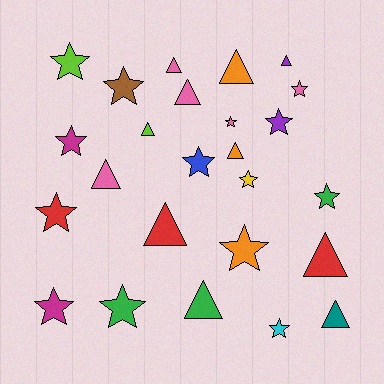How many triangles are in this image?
There are 11 triangles.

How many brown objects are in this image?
There is 1 brown object.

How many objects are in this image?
There are 25 objects.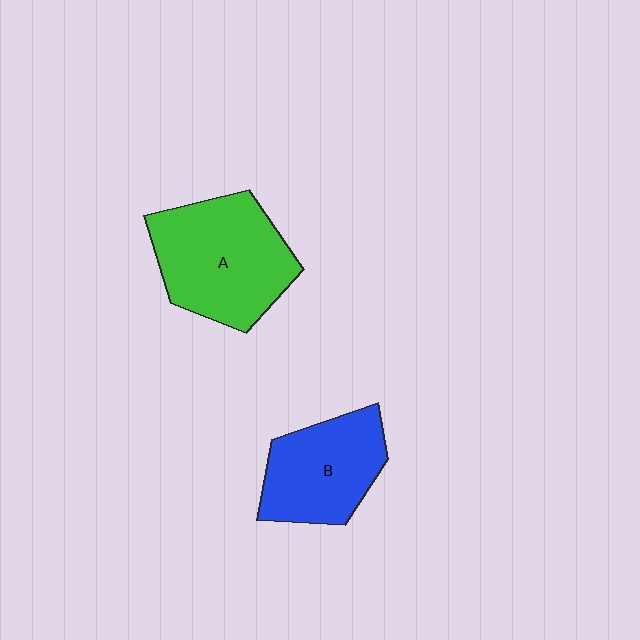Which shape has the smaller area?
Shape B (blue).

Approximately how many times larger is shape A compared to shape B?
Approximately 1.3 times.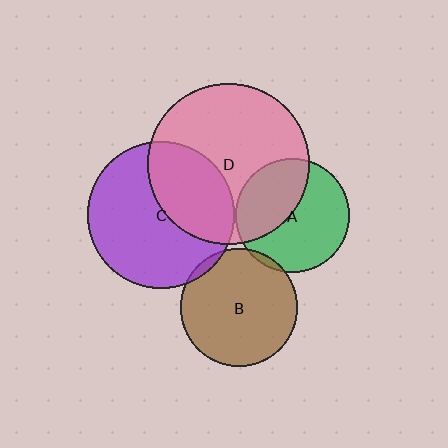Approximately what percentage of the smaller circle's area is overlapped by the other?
Approximately 40%.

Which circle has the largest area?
Circle D (pink).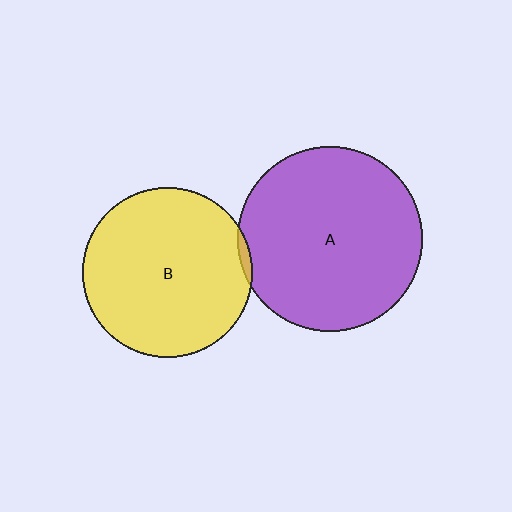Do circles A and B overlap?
Yes.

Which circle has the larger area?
Circle A (purple).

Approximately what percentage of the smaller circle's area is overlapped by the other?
Approximately 5%.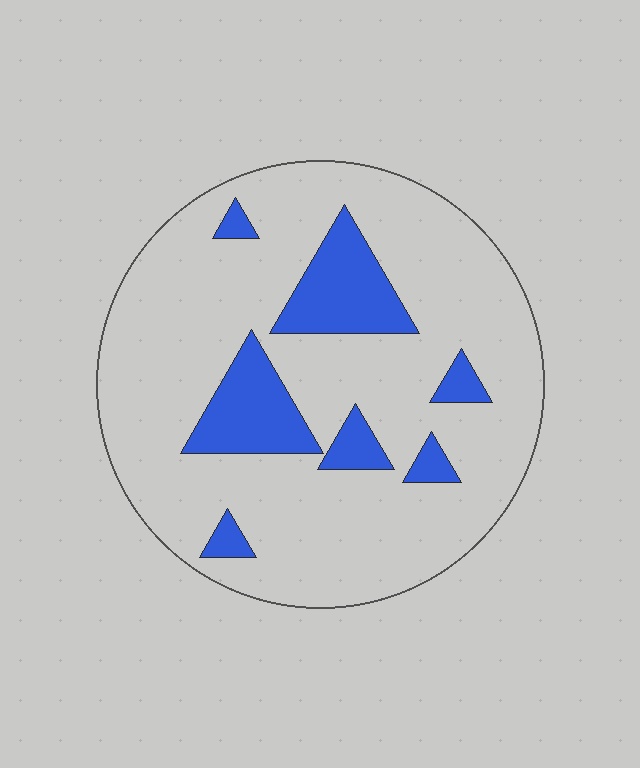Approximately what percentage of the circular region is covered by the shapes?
Approximately 15%.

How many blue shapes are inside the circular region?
7.